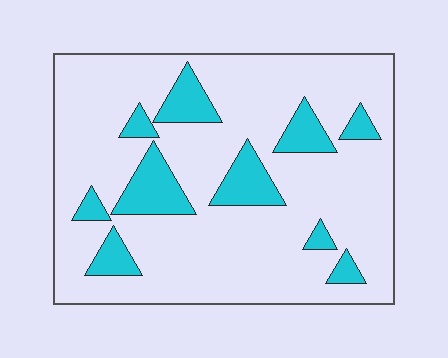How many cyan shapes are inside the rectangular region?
10.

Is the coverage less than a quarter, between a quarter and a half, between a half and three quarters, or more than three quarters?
Less than a quarter.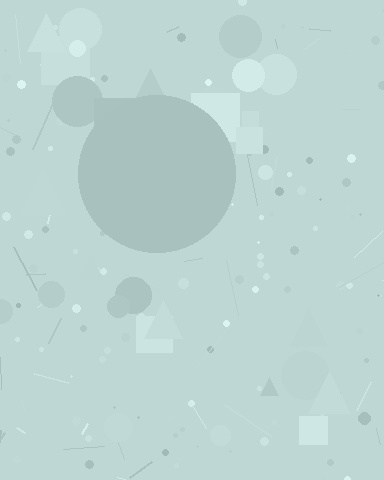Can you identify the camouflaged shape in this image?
The camouflaged shape is a circle.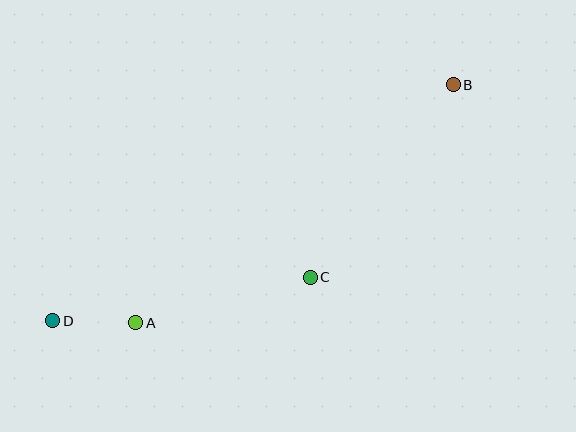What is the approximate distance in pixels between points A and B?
The distance between A and B is approximately 397 pixels.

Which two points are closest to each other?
Points A and D are closest to each other.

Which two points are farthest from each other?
Points B and D are farthest from each other.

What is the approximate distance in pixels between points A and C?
The distance between A and C is approximately 180 pixels.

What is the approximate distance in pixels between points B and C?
The distance between B and C is approximately 240 pixels.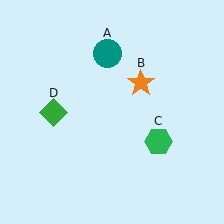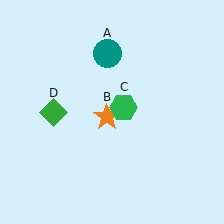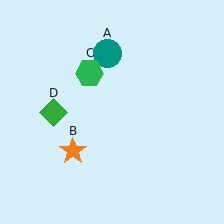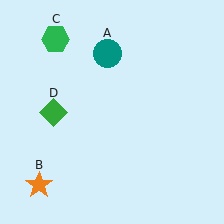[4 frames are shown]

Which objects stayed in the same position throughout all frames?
Teal circle (object A) and green diamond (object D) remained stationary.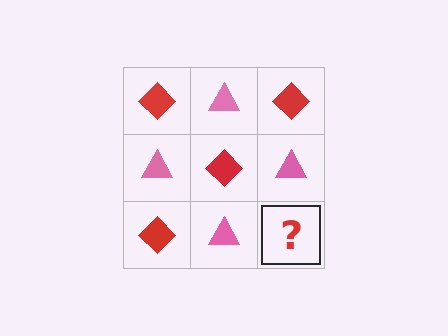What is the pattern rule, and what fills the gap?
The rule is that it alternates red diamond and pink triangle in a checkerboard pattern. The gap should be filled with a red diamond.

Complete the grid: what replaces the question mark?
The question mark should be replaced with a red diamond.